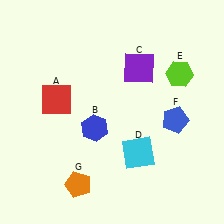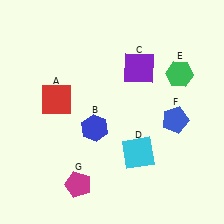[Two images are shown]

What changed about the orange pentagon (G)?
In Image 1, G is orange. In Image 2, it changed to magenta.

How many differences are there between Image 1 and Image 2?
There are 2 differences between the two images.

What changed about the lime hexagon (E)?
In Image 1, E is lime. In Image 2, it changed to green.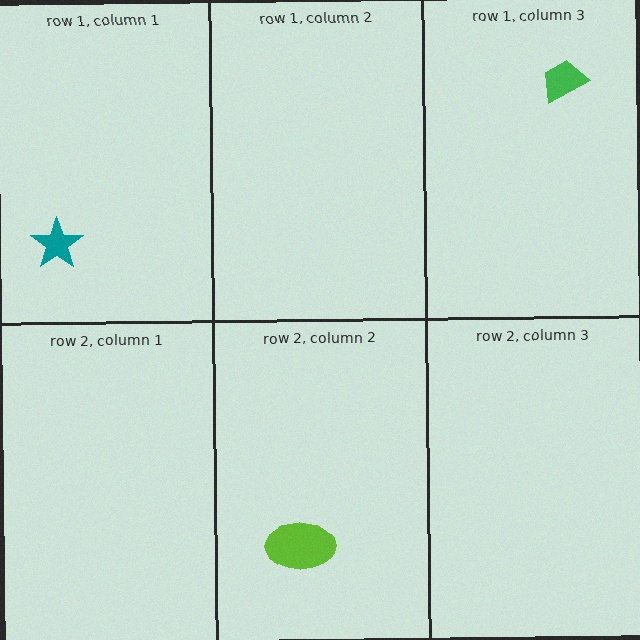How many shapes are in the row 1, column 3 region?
1.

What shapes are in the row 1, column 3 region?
The green trapezoid.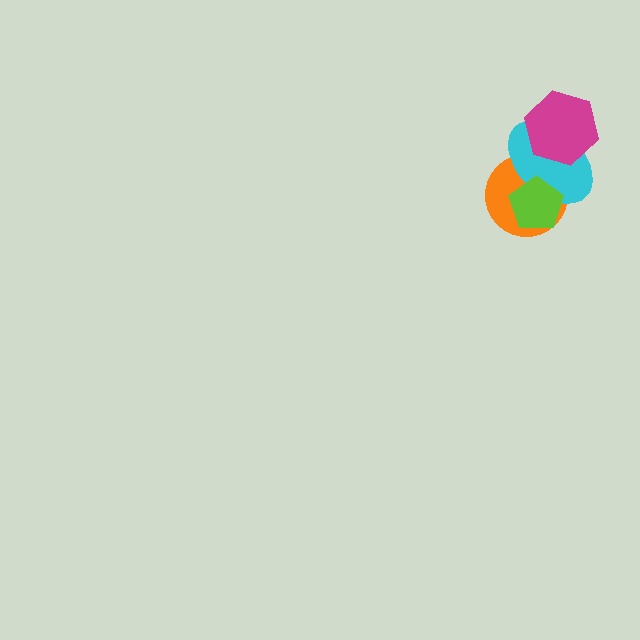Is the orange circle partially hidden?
Yes, it is partially covered by another shape.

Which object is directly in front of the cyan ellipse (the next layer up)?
The lime pentagon is directly in front of the cyan ellipse.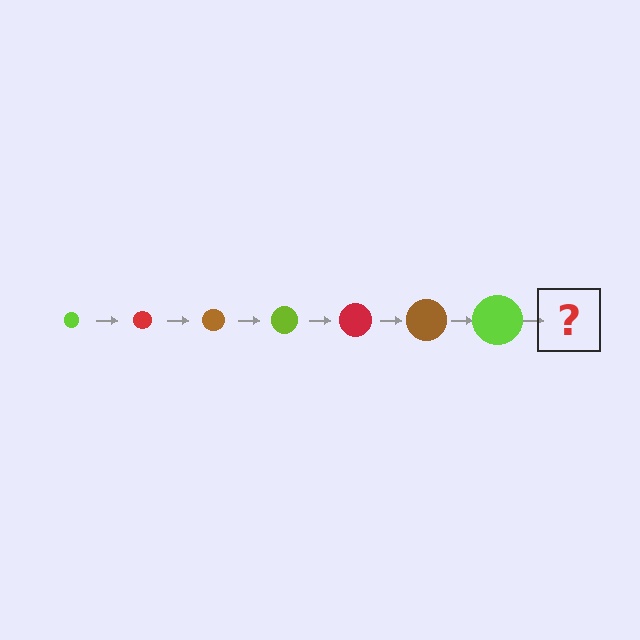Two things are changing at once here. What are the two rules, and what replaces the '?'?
The two rules are that the circle grows larger each step and the color cycles through lime, red, and brown. The '?' should be a red circle, larger than the previous one.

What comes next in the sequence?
The next element should be a red circle, larger than the previous one.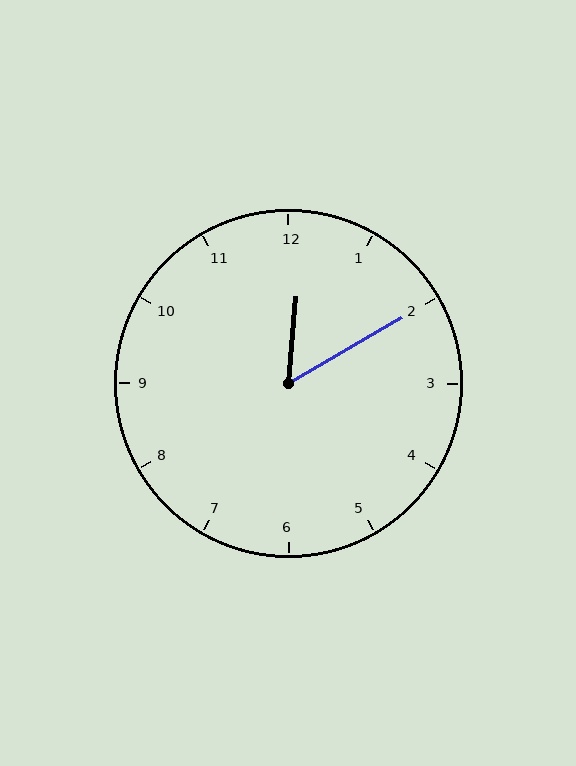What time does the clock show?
12:10.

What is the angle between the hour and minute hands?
Approximately 55 degrees.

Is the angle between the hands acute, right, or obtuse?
It is acute.